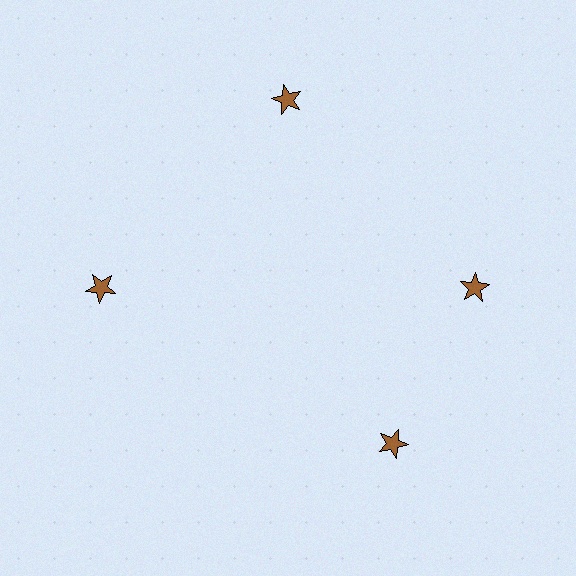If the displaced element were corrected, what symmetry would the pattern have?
It would have 4-fold rotational symmetry — the pattern would map onto itself every 90 degrees.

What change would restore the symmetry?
The symmetry would be restored by rotating it back into even spacing with its neighbors so that all 4 stars sit at equal angles and equal distance from the center.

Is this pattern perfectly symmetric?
No. The 4 brown stars are arranged in a ring, but one element near the 6 o'clock position is rotated out of alignment along the ring, breaking the 4-fold rotational symmetry.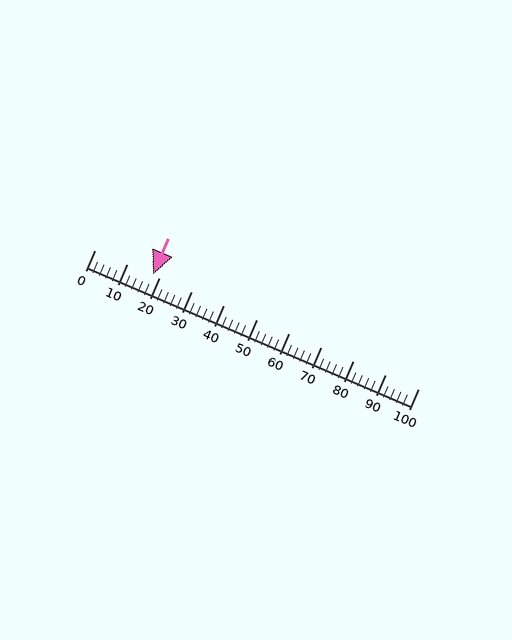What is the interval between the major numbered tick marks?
The major tick marks are spaced 10 units apart.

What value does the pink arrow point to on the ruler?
The pink arrow points to approximately 18.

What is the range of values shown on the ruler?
The ruler shows values from 0 to 100.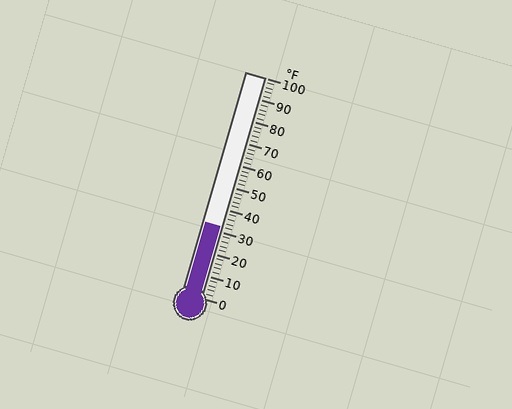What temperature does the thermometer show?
The thermometer shows approximately 32°F.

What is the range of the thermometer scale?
The thermometer scale ranges from 0°F to 100°F.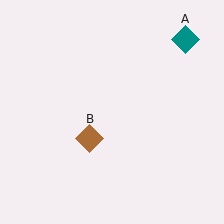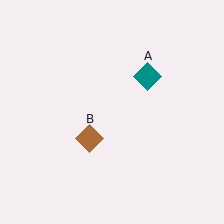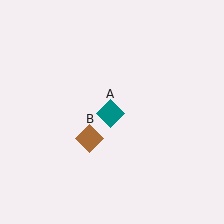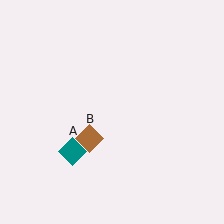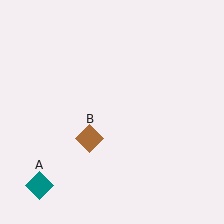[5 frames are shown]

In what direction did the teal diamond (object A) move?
The teal diamond (object A) moved down and to the left.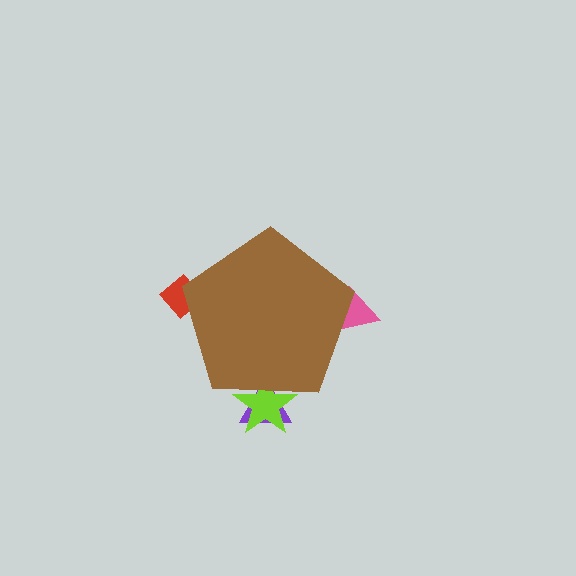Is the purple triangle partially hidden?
Yes, the purple triangle is partially hidden behind the brown pentagon.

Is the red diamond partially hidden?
Yes, the red diamond is partially hidden behind the brown pentagon.